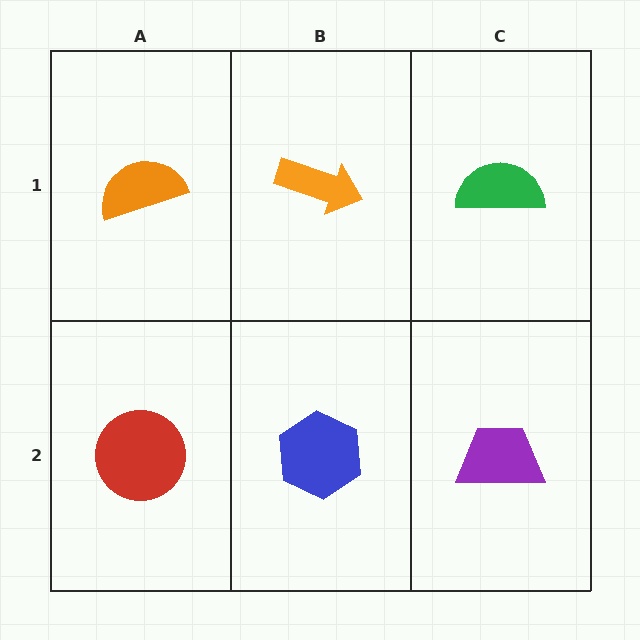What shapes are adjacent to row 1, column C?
A purple trapezoid (row 2, column C), an orange arrow (row 1, column B).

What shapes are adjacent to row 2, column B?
An orange arrow (row 1, column B), a red circle (row 2, column A), a purple trapezoid (row 2, column C).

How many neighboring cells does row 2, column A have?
2.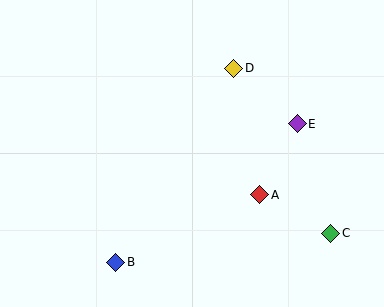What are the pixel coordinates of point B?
Point B is at (116, 262).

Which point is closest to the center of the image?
Point A at (260, 195) is closest to the center.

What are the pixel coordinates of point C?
Point C is at (331, 233).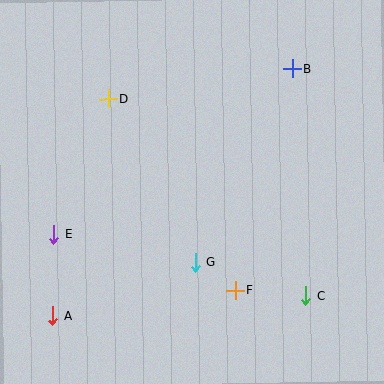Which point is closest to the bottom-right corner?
Point C is closest to the bottom-right corner.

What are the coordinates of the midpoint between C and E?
The midpoint between C and E is at (180, 265).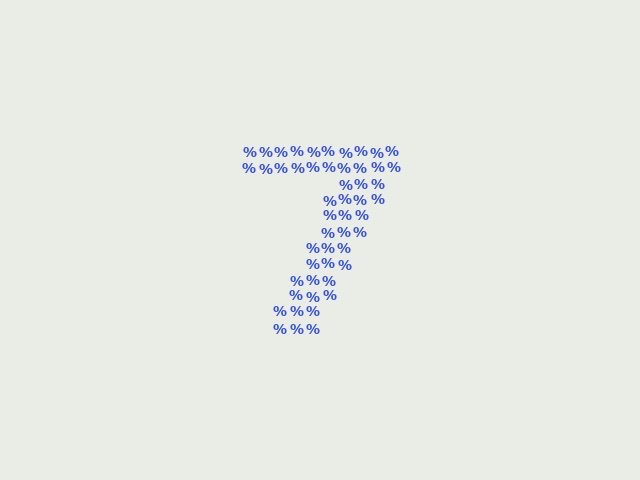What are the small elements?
The small elements are percent signs.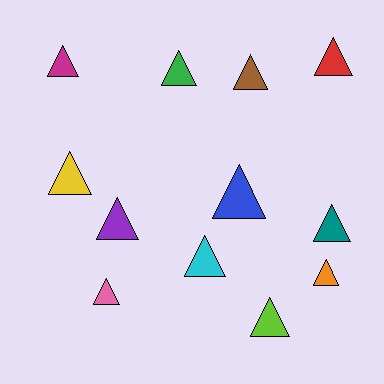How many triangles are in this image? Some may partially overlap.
There are 12 triangles.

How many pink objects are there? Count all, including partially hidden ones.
There is 1 pink object.